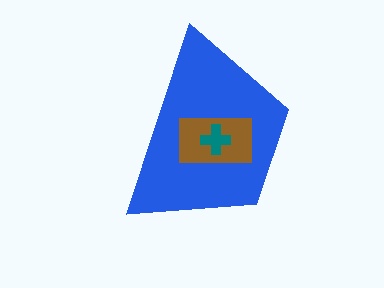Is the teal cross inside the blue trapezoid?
Yes.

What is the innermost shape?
The teal cross.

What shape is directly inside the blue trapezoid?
The brown rectangle.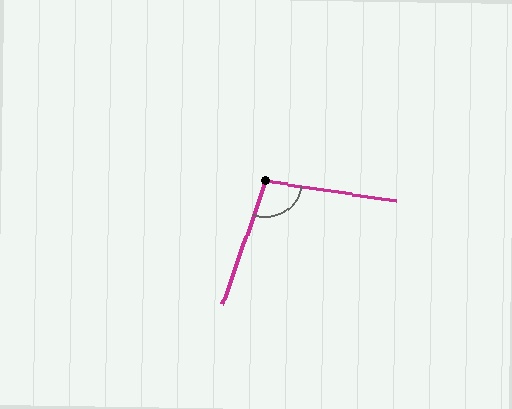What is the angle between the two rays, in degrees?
Approximately 100 degrees.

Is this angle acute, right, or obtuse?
It is obtuse.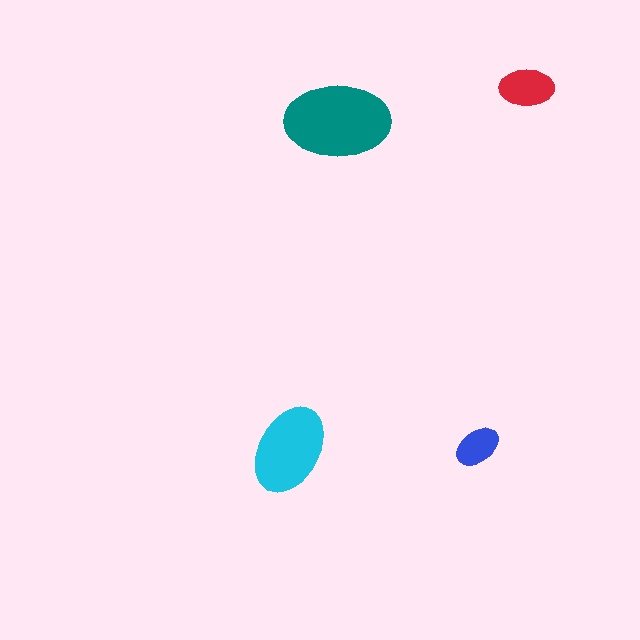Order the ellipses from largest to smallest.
the teal one, the cyan one, the red one, the blue one.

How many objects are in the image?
There are 4 objects in the image.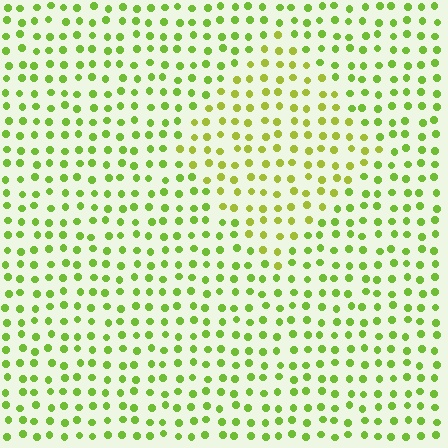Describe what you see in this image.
The image is filled with small lime elements in a uniform arrangement. A diamond-shaped region is visible where the elements are tinted to a slightly different hue, forming a subtle color boundary.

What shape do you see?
I see a diamond.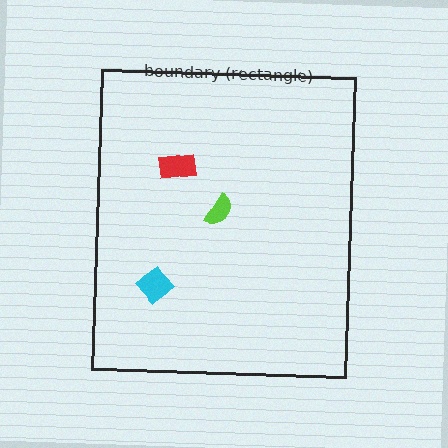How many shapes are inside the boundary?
3 inside, 0 outside.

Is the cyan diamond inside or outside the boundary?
Inside.